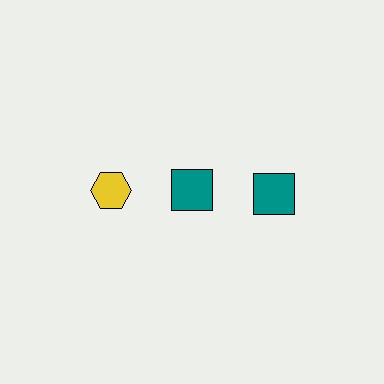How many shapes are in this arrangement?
There are 3 shapes arranged in a grid pattern.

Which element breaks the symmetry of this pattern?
The yellow hexagon in the top row, leftmost column breaks the symmetry. All other shapes are teal squares.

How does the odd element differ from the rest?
It differs in both color (yellow instead of teal) and shape (hexagon instead of square).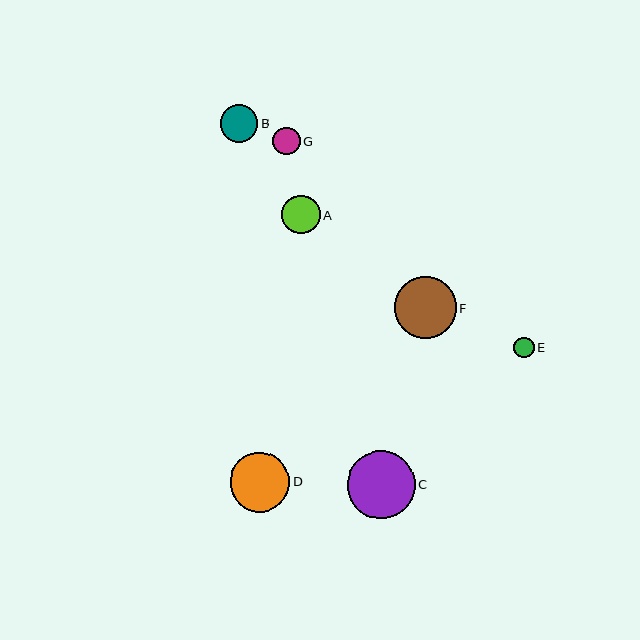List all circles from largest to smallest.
From largest to smallest: C, F, D, A, B, G, E.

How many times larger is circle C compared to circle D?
Circle C is approximately 1.1 times the size of circle D.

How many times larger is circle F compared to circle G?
Circle F is approximately 2.3 times the size of circle G.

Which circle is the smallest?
Circle E is the smallest with a size of approximately 21 pixels.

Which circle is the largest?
Circle C is the largest with a size of approximately 68 pixels.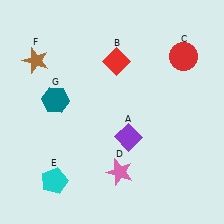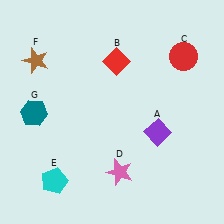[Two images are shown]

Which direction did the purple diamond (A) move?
The purple diamond (A) moved right.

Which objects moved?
The objects that moved are: the purple diamond (A), the teal hexagon (G).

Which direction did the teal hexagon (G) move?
The teal hexagon (G) moved left.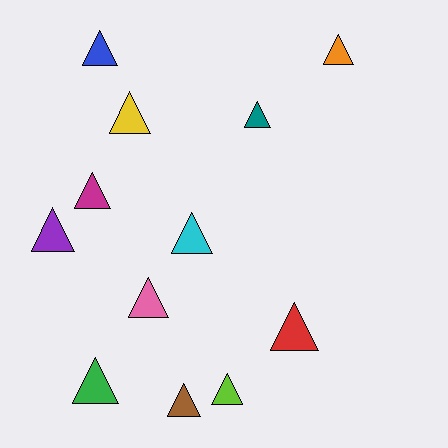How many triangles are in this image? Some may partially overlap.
There are 12 triangles.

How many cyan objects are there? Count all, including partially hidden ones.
There is 1 cyan object.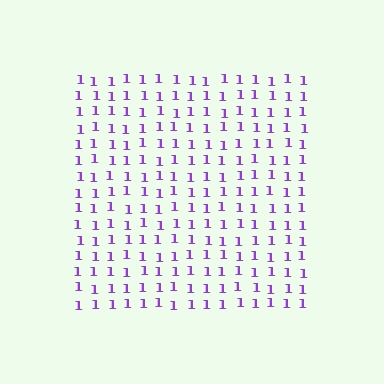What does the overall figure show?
The overall figure shows a square.